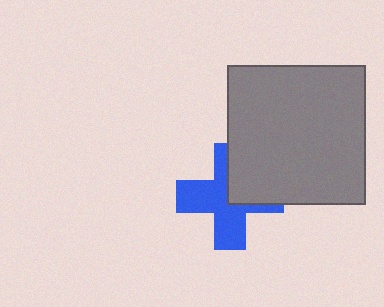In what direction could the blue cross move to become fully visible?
The blue cross could move toward the lower-left. That would shift it out from behind the gray square entirely.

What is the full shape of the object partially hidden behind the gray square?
The partially hidden object is a blue cross.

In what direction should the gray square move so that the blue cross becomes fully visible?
The gray square should move toward the upper-right. That is the shortest direction to clear the overlap and leave the blue cross fully visible.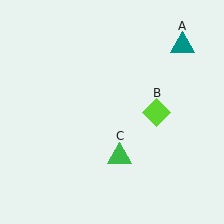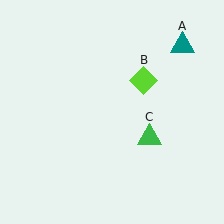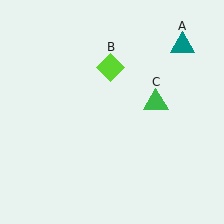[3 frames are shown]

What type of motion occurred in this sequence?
The lime diamond (object B), green triangle (object C) rotated counterclockwise around the center of the scene.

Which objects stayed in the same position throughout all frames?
Teal triangle (object A) remained stationary.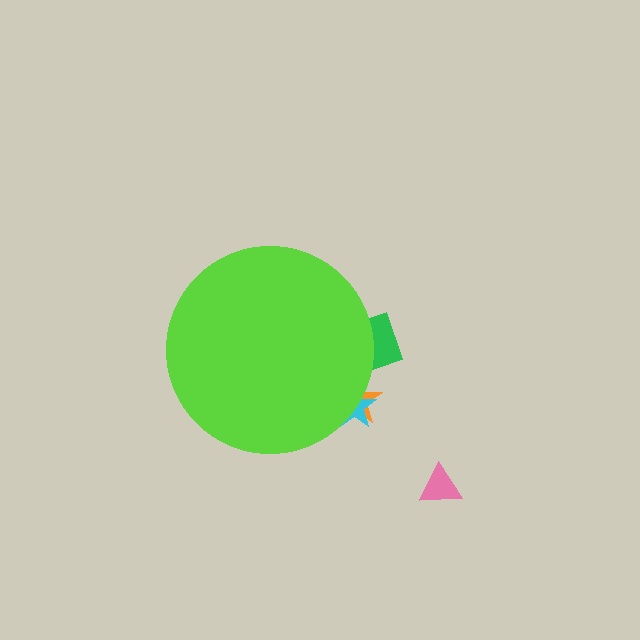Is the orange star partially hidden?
Yes, the orange star is partially hidden behind the lime circle.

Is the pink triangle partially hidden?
No, the pink triangle is fully visible.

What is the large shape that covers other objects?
A lime circle.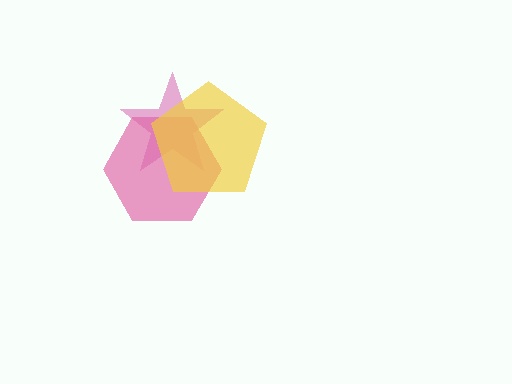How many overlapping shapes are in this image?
There are 3 overlapping shapes in the image.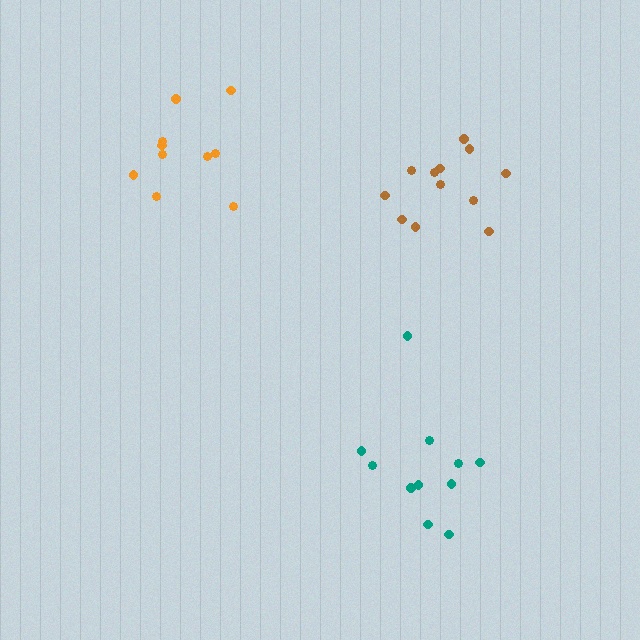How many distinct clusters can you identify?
There are 3 distinct clusters.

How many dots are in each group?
Group 1: 10 dots, Group 2: 12 dots, Group 3: 11 dots (33 total).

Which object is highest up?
The orange cluster is topmost.